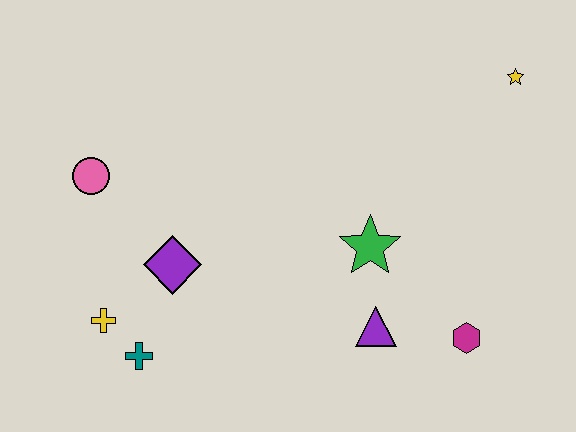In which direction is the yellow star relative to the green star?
The yellow star is above the green star.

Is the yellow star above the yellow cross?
Yes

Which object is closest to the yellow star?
The green star is closest to the yellow star.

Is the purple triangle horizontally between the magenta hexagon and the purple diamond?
Yes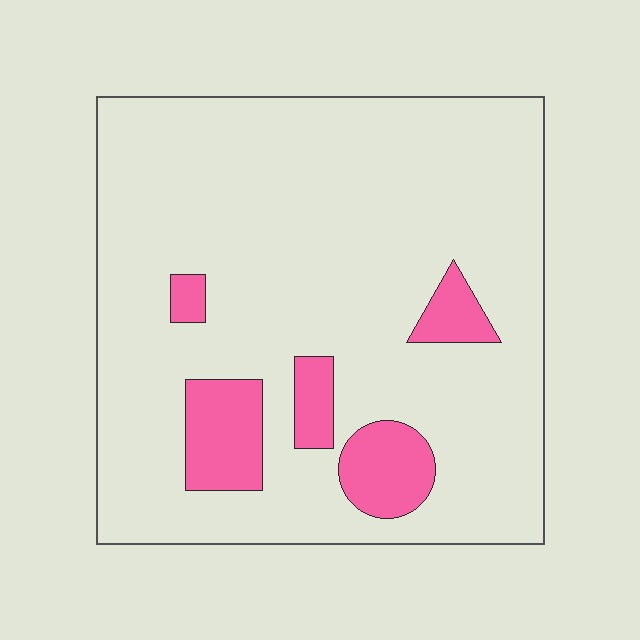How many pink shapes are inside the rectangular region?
5.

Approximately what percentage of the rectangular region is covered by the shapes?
Approximately 15%.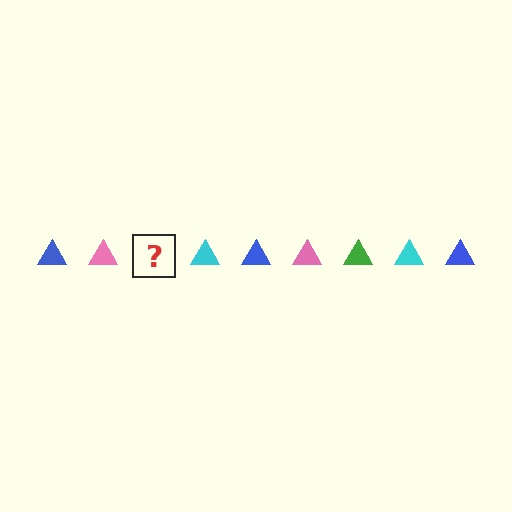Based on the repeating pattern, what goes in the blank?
The blank should be a green triangle.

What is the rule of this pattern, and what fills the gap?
The rule is that the pattern cycles through blue, pink, green, cyan triangles. The gap should be filled with a green triangle.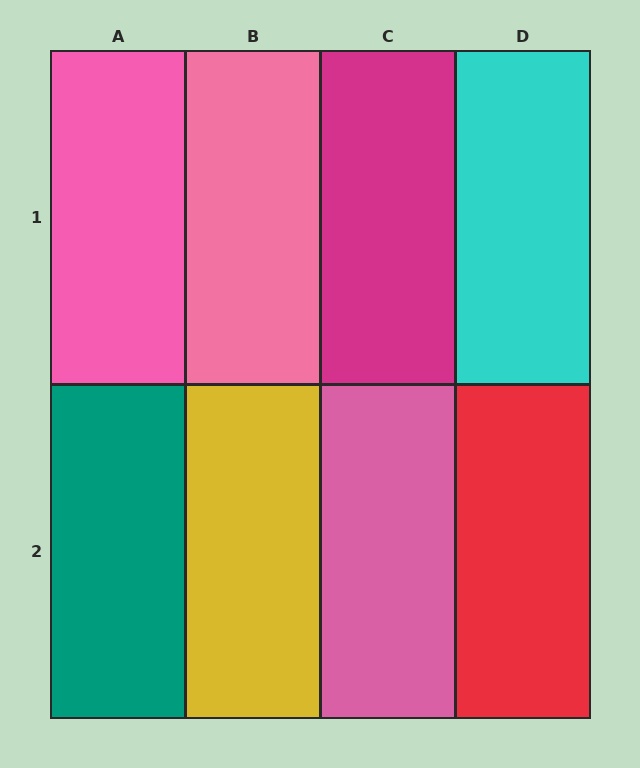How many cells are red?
1 cell is red.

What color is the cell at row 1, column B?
Pink.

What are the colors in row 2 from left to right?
Teal, yellow, pink, red.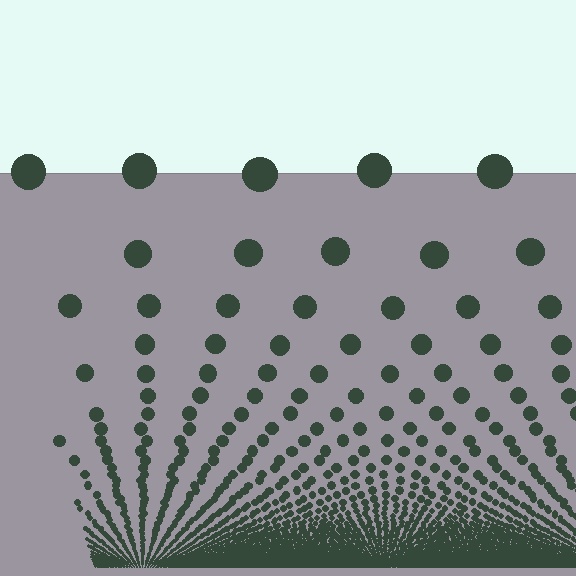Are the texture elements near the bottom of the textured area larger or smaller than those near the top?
Smaller. The gradient is inverted — elements near the bottom are smaller and denser.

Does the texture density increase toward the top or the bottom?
Density increases toward the bottom.